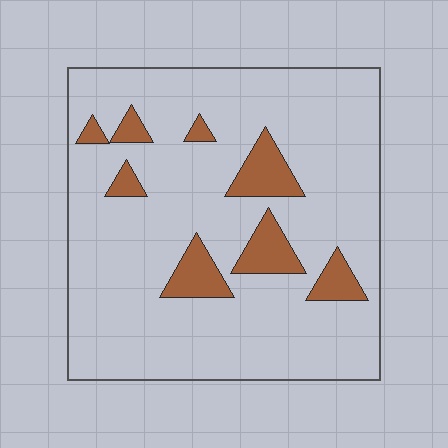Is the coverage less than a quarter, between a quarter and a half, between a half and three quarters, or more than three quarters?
Less than a quarter.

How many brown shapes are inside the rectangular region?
8.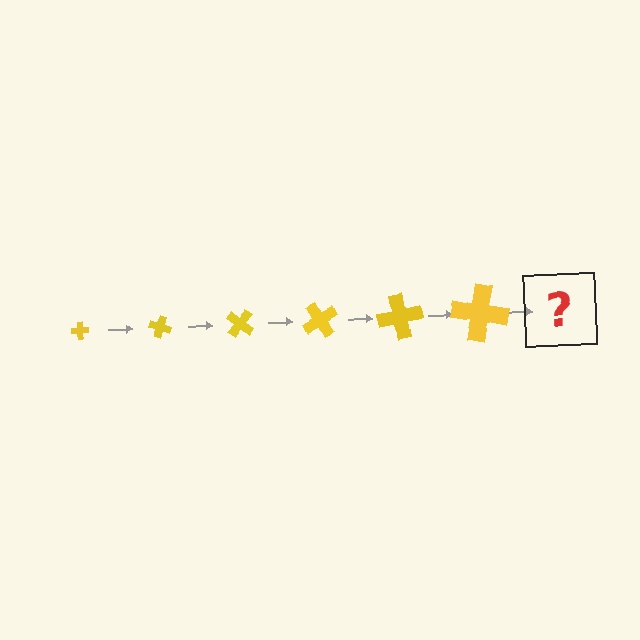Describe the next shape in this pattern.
It should be a cross, larger than the previous one and rotated 120 degrees from the start.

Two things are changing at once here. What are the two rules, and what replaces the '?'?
The two rules are that the cross grows larger each step and it rotates 20 degrees each step. The '?' should be a cross, larger than the previous one and rotated 120 degrees from the start.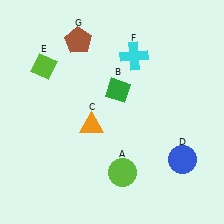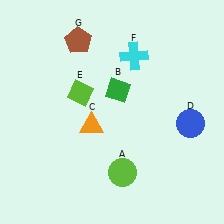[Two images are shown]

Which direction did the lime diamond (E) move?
The lime diamond (E) moved right.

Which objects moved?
The objects that moved are: the blue circle (D), the lime diamond (E).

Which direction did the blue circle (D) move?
The blue circle (D) moved up.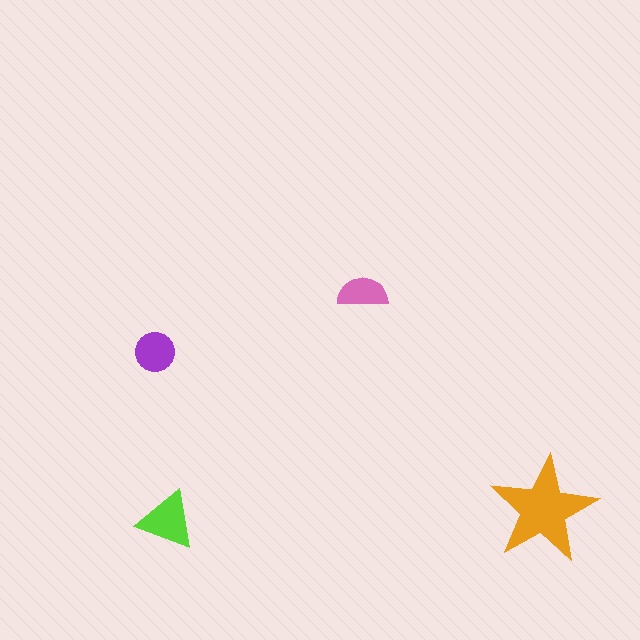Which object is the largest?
The orange star.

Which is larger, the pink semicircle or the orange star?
The orange star.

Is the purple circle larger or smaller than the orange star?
Smaller.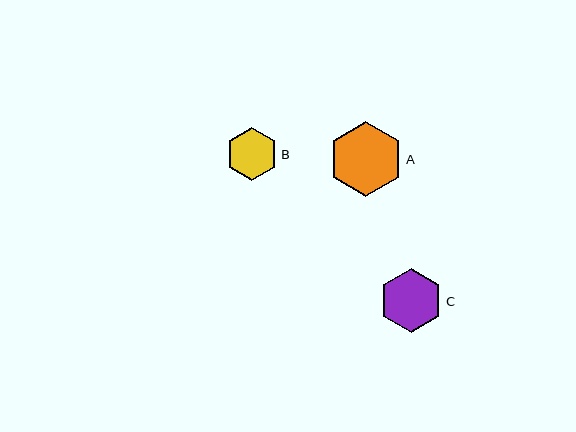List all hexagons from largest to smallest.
From largest to smallest: A, C, B.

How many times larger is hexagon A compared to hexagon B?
Hexagon A is approximately 1.4 times the size of hexagon B.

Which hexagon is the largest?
Hexagon A is the largest with a size of approximately 75 pixels.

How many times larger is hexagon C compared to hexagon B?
Hexagon C is approximately 1.2 times the size of hexagon B.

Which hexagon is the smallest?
Hexagon B is the smallest with a size of approximately 52 pixels.